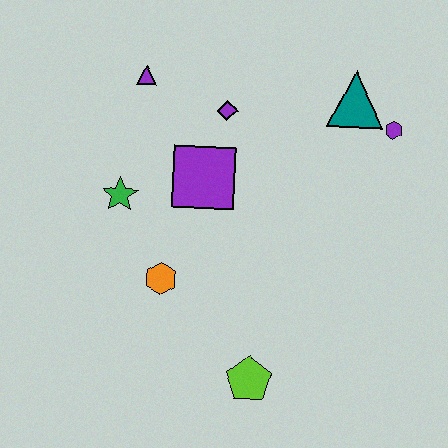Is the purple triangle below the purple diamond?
No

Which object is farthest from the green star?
The purple hexagon is farthest from the green star.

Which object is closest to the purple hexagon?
The teal triangle is closest to the purple hexagon.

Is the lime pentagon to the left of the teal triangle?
Yes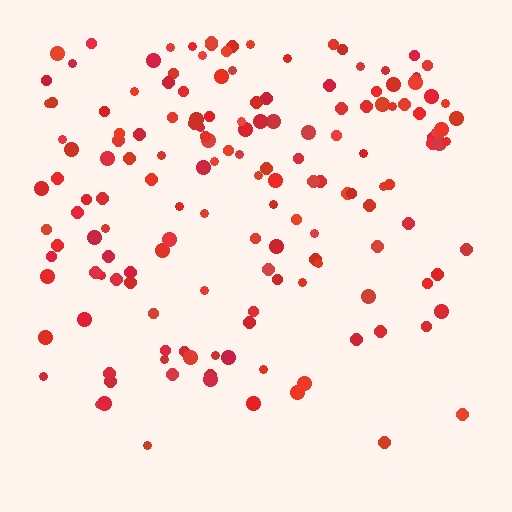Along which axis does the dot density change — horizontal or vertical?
Vertical.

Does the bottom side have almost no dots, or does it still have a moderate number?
Still a moderate number, just noticeably fewer than the top.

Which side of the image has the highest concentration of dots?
The top.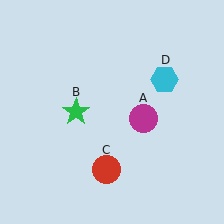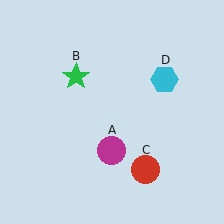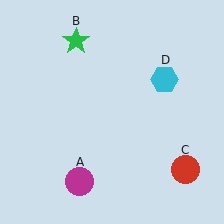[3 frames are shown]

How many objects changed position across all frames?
3 objects changed position: magenta circle (object A), green star (object B), red circle (object C).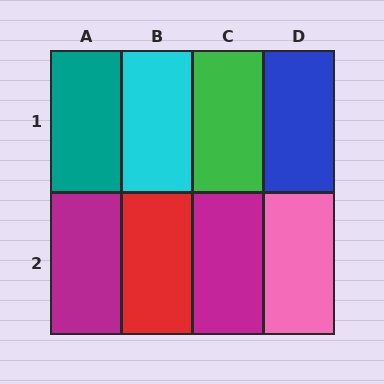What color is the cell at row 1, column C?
Green.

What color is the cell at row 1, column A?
Teal.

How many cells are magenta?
2 cells are magenta.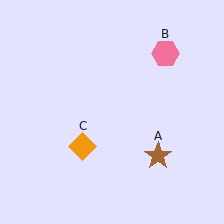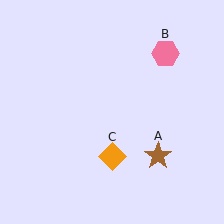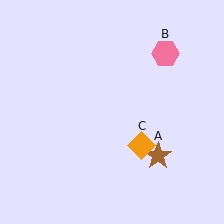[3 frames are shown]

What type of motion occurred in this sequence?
The orange diamond (object C) rotated counterclockwise around the center of the scene.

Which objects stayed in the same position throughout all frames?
Brown star (object A) and pink hexagon (object B) remained stationary.